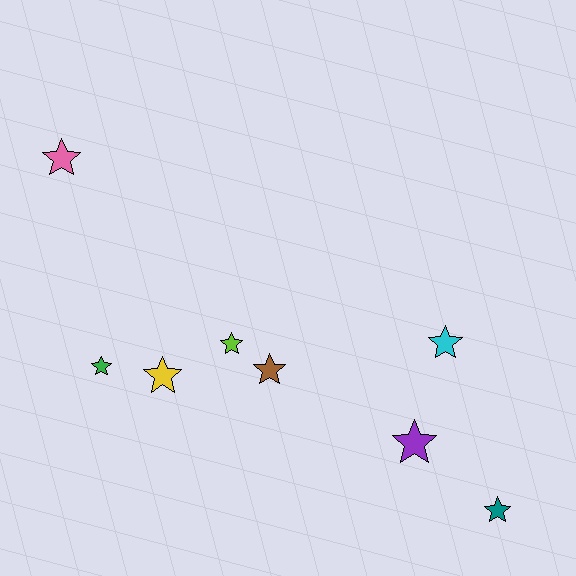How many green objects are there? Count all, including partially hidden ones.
There is 1 green object.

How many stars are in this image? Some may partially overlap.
There are 8 stars.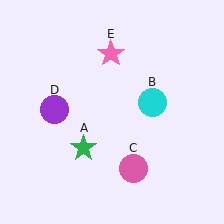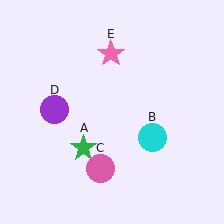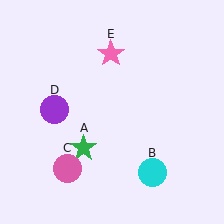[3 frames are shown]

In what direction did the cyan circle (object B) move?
The cyan circle (object B) moved down.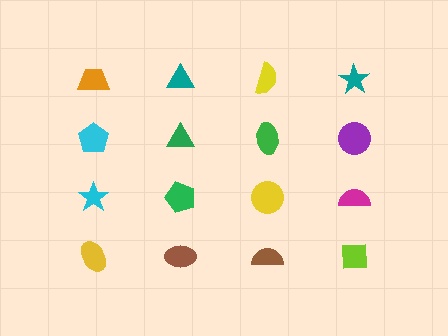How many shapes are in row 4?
4 shapes.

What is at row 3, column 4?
A magenta semicircle.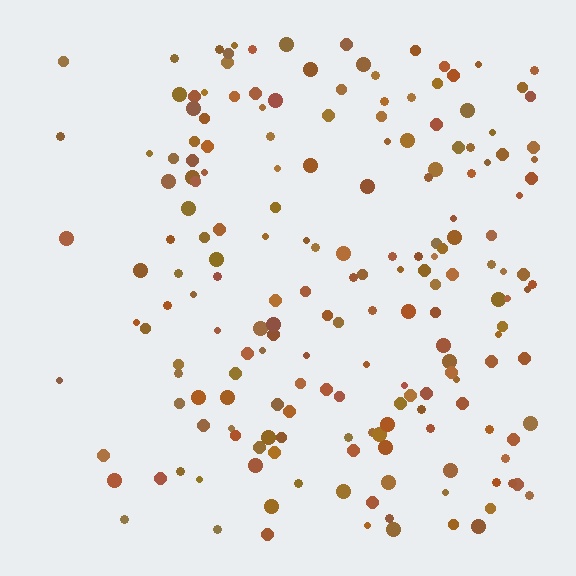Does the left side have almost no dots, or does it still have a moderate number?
Still a moderate number, just noticeably fewer than the right.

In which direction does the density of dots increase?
From left to right, with the right side densest.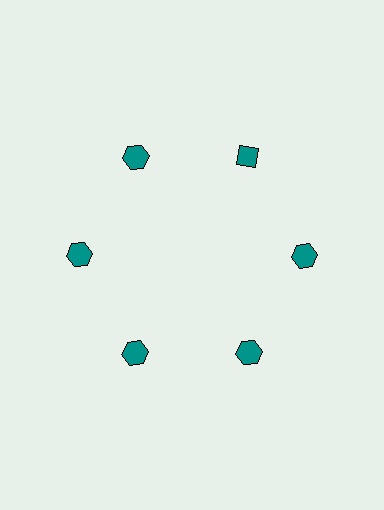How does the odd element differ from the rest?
It has a different shape: diamond instead of hexagon.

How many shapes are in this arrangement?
There are 6 shapes arranged in a ring pattern.